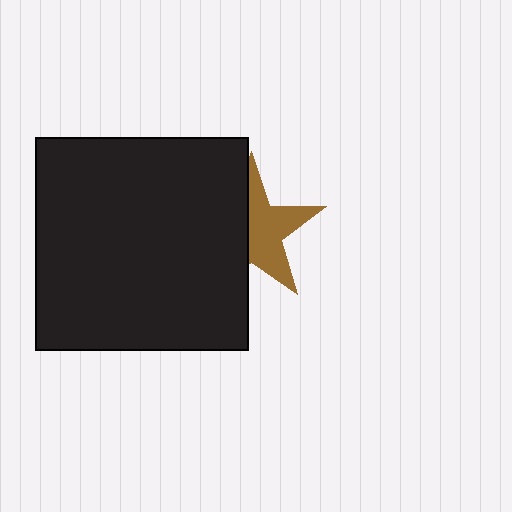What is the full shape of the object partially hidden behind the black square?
The partially hidden object is a brown star.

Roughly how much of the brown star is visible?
About half of it is visible (roughly 53%).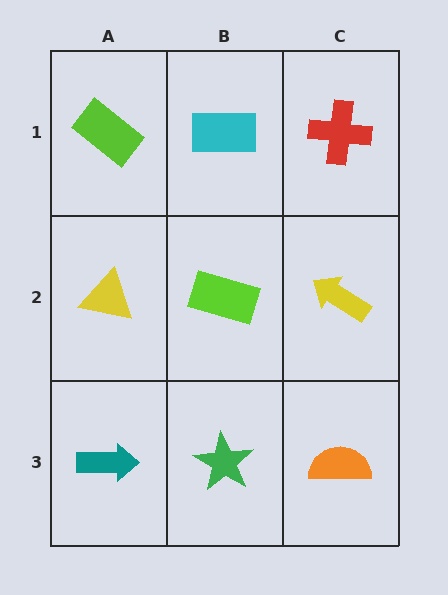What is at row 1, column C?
A red cross.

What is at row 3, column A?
A teal arrow.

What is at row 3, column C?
An orange semicircle.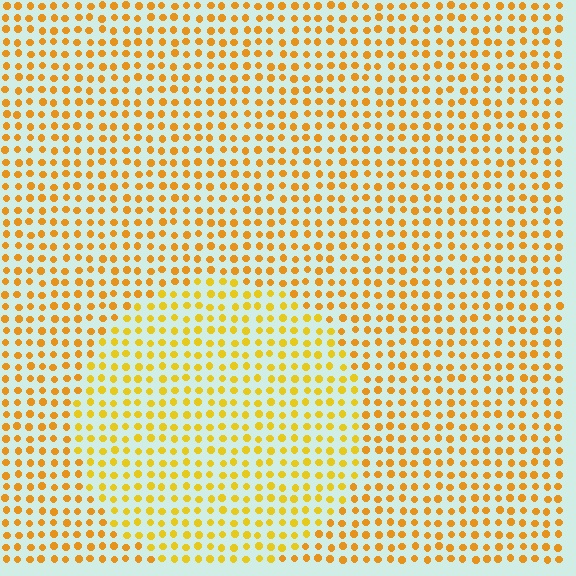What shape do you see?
I see a circle.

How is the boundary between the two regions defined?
The boundary is defined purely by a slight shift in hue (about 16 degrees). Spacing, size, and orientation are identical on both sides.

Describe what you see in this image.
The image is filled with small orange elements in a uniform arrangement. A circle-shaped region is visible where the elements are tinted to a slightly different hue, forming a subtle color boundary.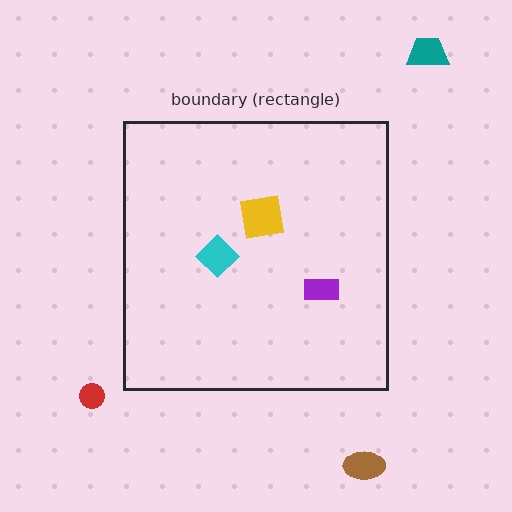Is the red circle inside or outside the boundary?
Outside.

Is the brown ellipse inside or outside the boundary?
Outside.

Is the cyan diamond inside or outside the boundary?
Inside.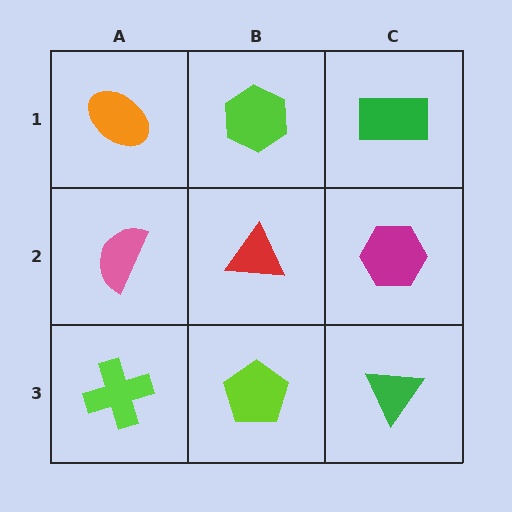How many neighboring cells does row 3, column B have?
3.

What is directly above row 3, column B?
A red triangle.